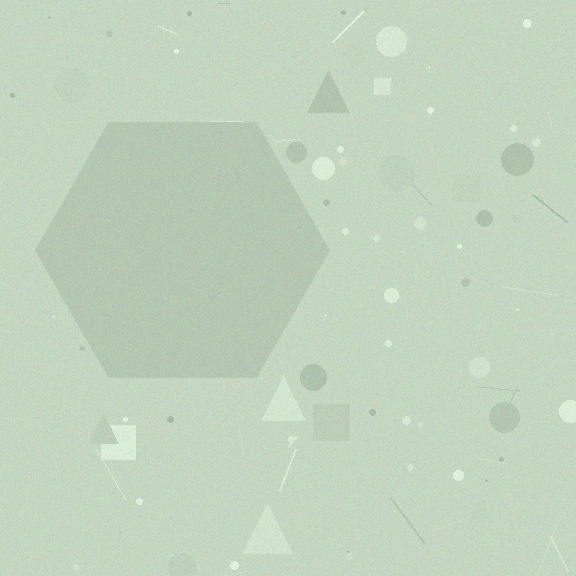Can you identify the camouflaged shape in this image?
The camouflaged shape is a hexagon.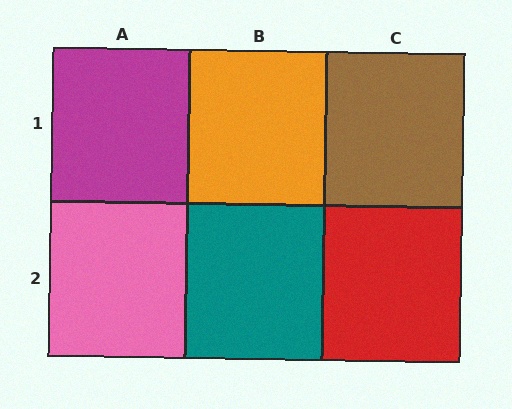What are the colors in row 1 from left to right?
Magenta, orange, brown.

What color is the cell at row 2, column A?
Pink.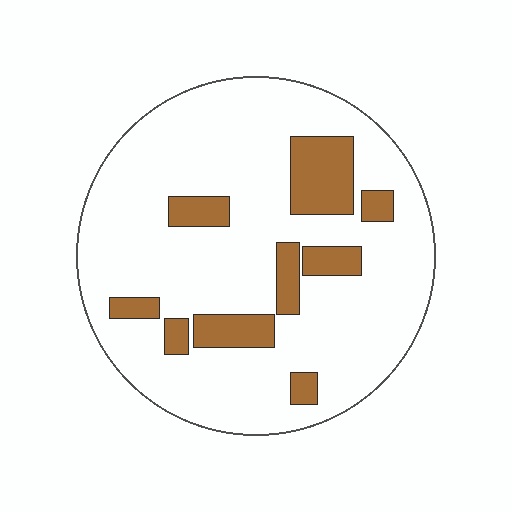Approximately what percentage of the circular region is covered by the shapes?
Approximately 15%.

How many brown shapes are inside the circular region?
9.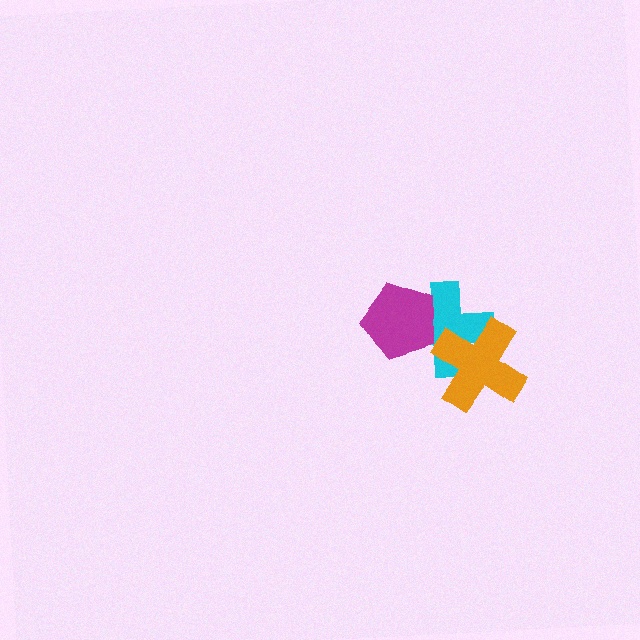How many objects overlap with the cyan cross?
2 objects overlap with the cyan cross.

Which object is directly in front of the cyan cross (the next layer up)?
The orange cross is directly in front of the cyan cross.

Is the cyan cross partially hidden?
Yes, it is partially covered by another shape.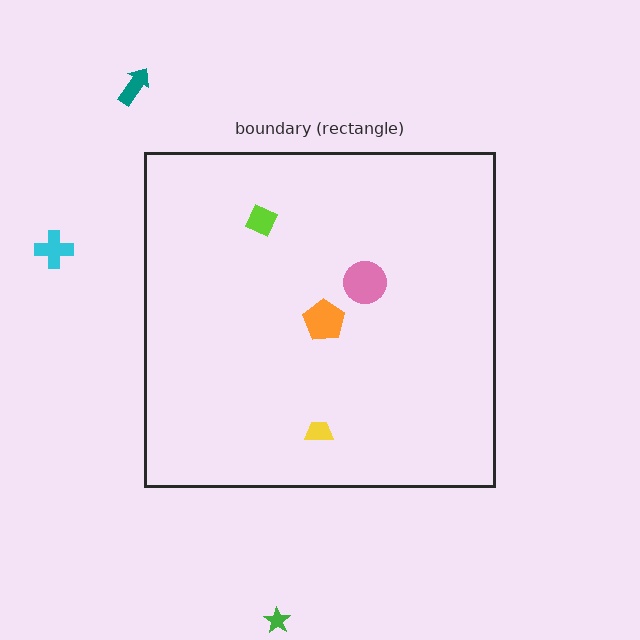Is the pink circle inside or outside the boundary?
Inside.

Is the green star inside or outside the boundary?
Outside.